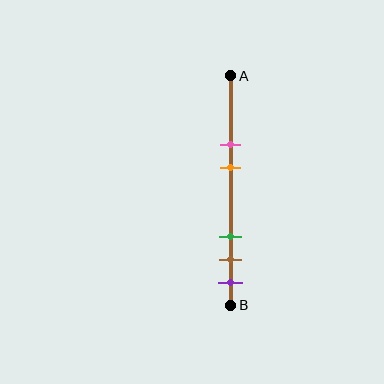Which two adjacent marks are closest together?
The brown and purple marks are the closest adjacent pair.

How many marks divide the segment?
There are 5 marks dividing the segment.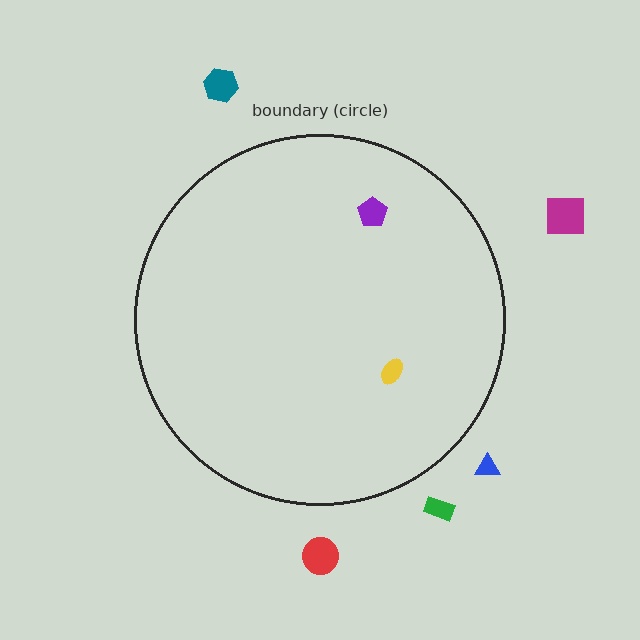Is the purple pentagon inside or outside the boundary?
Inside.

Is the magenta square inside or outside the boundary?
Outside.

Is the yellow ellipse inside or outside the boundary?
Inside.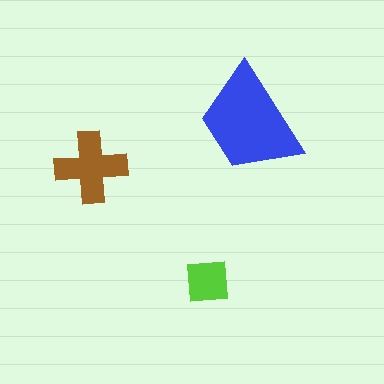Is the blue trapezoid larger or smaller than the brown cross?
Larger.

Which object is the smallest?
The lime square.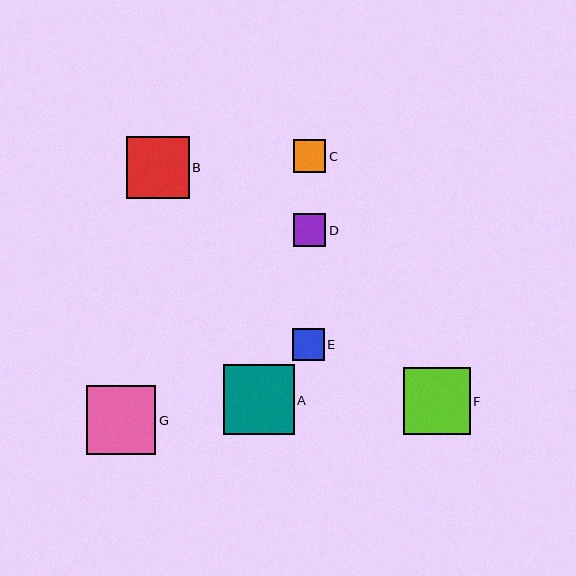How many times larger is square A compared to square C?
Square A is approximately 2.2 times the size of square C.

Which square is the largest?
Square A is the largest with a size of approximately 70 pixels.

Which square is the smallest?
Square E is the smallest with a size of approximately 32 pixels.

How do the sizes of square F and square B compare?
Square F and square B are approximately the same size.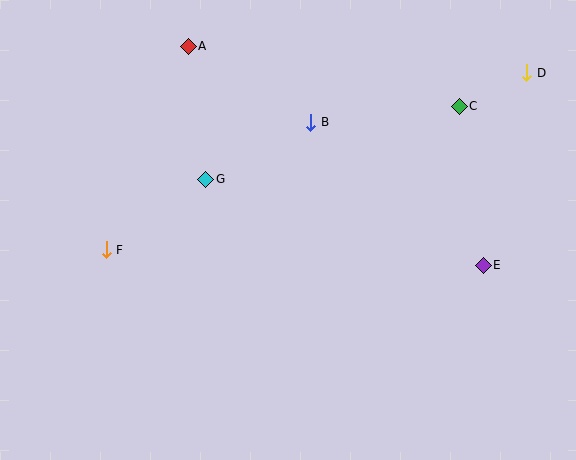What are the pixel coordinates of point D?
Point D is at (527, 73).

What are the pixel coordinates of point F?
Point F is at (106, 250).